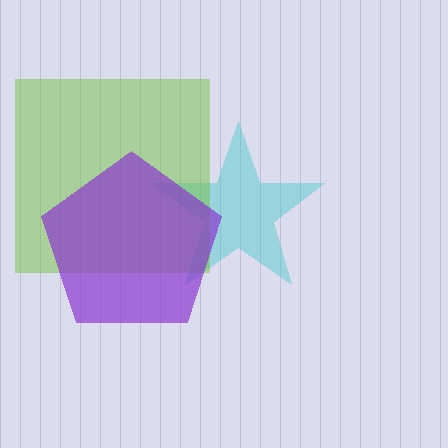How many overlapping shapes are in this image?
There are 3 overlapping shapes in the image.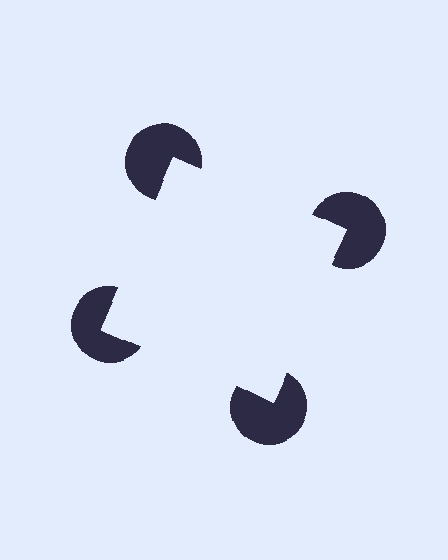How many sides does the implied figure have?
4 sides.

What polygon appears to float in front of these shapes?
An illusory square — its edges are inferred from the aligned wedge cuts in the pac-man discs, not physically drawn.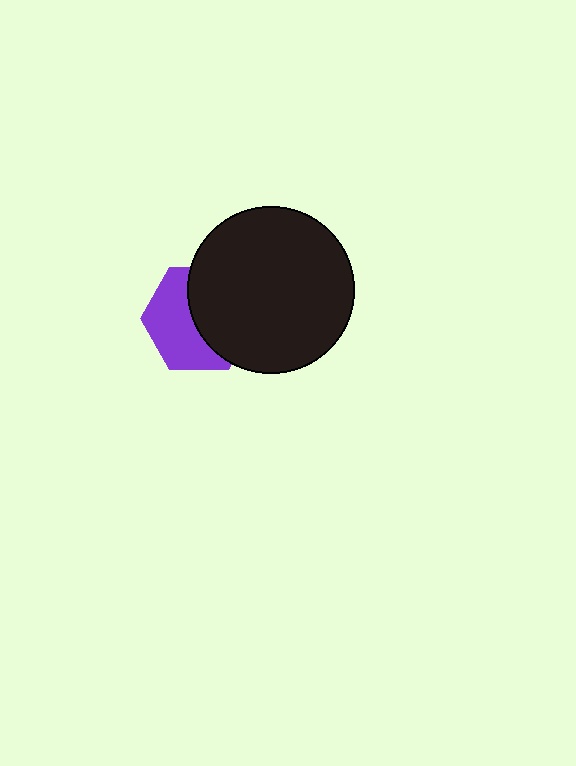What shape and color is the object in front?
The object in front is a black circle.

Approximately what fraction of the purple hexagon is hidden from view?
Roughly 50% of the purple hexagon is hidden behind the black circle.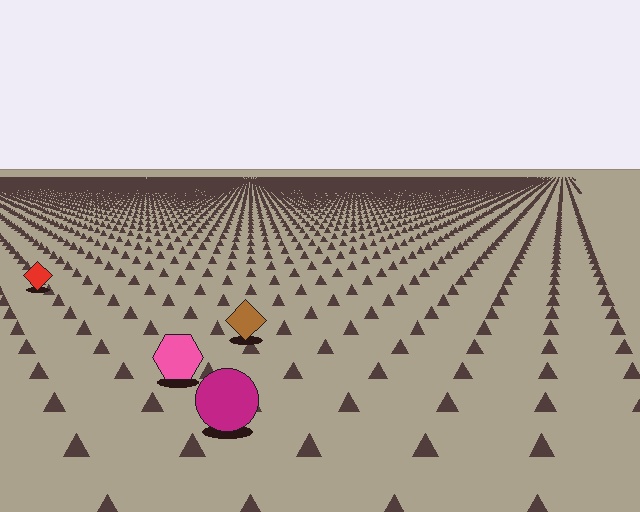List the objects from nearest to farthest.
From nearest to farthest: the magenta circle, the pink hexagon, the brown diamond, the red diamond.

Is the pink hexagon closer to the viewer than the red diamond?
Yes. The pink hexagon is closer — you can tell from the texture gradient: the ground texture is coarser near it.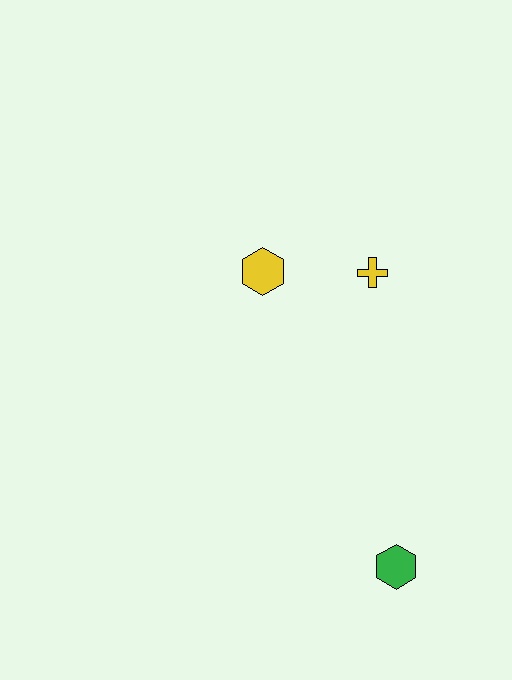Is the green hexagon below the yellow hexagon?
Yes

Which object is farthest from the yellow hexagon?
The green hexagon is farthest from the yellow hexagon.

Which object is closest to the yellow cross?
The yellow hexagon is closest to the yellow cross.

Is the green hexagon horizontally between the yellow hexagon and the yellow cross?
No